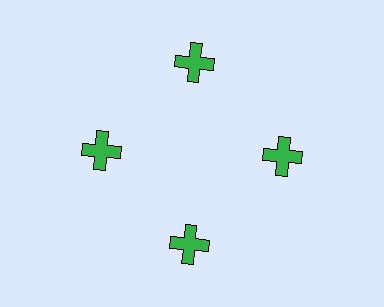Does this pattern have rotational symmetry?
Yes, this pattern has 4-fold rotational symmetry. It looks the same after rotating 90 degrees around the center.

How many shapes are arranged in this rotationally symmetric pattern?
There are 4 shapes, arranged in 4 groups of 1.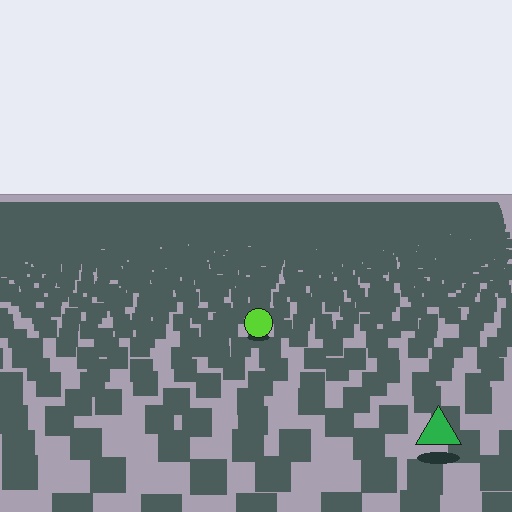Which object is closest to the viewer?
The green triangle is closest. The texture marks near it are larger and more spread out.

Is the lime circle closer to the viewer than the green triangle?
No. The green triangle is closer — you can tell from the texture gradient: the ground texture is coarser near it.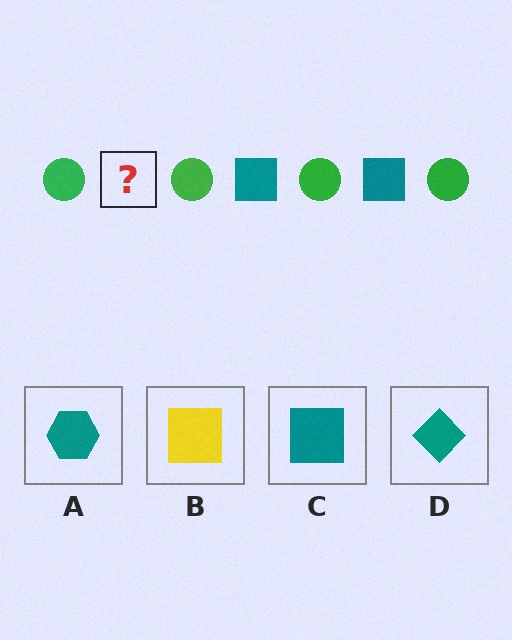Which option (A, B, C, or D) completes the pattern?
C.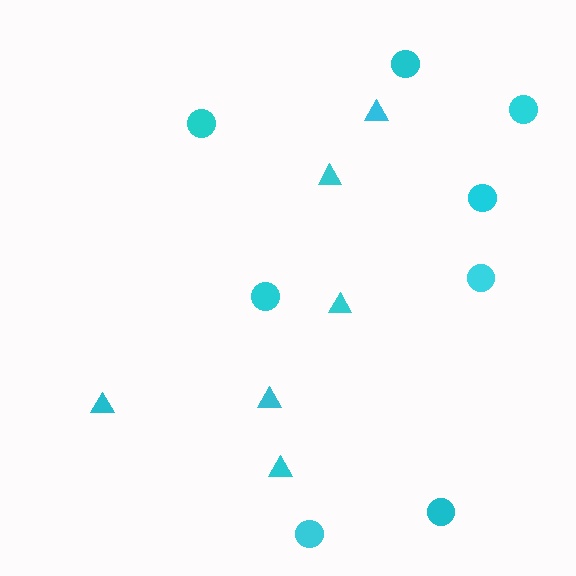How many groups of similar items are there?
There are 2 groups: one group of circles (8) and one group of triangles (6).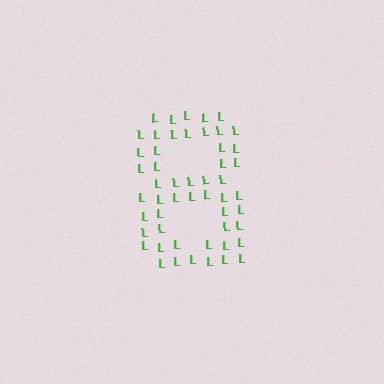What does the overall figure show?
The overall figure shows the digit 8.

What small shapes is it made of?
It is made of small letter L's.